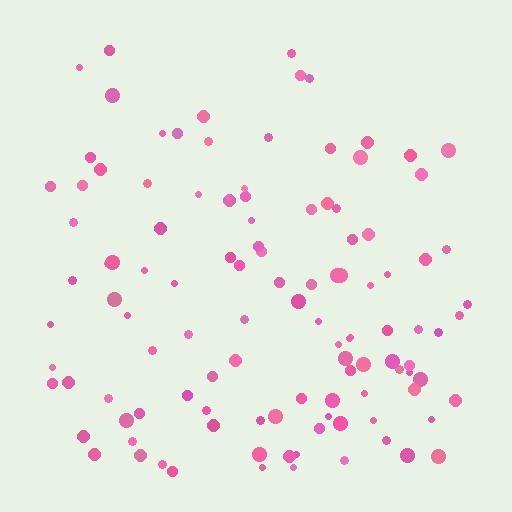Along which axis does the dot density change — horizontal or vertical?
Vertical.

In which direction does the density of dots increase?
From top to bottom, with the bottom side densest.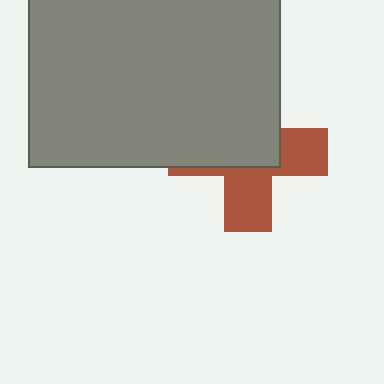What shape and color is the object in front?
The object in front is a gray rectangle.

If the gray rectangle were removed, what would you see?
You would see the complete brown cross.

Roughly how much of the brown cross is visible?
A small part of it is visible (roughly 44%).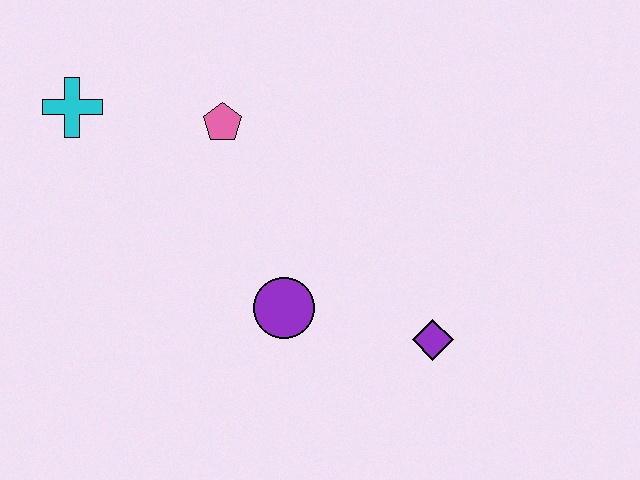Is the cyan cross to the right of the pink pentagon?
No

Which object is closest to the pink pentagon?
The cyan cross is closest to the pink pentagon.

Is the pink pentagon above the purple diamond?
Yes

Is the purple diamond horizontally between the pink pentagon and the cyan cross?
No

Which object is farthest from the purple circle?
The cyan cross is farthest from the purple circle.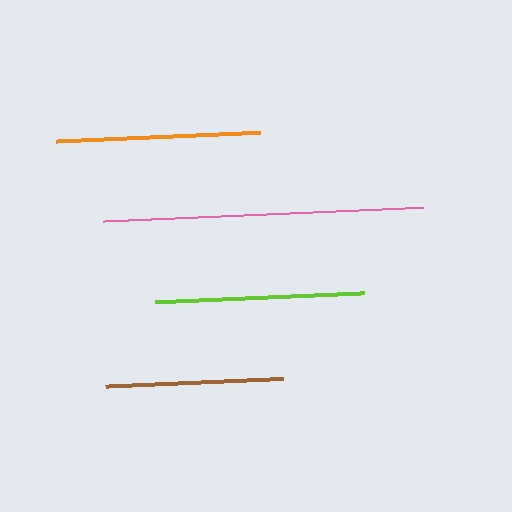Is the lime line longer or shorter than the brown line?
The lime line is longer than the brown line.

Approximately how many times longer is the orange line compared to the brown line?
The orange line is approximately 1.1 times the length of the brown line.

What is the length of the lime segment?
The lime segment is approximately 209 pixels long.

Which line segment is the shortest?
The brown line is the shortest at approximately 178 pixels.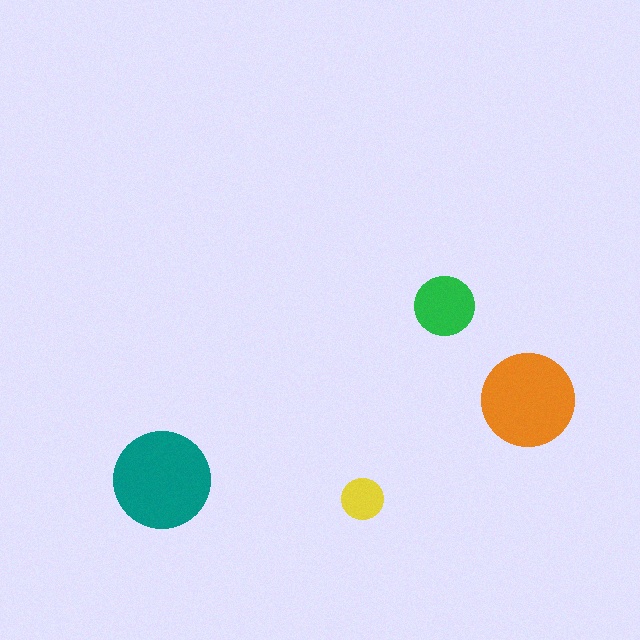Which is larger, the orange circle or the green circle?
The orange one.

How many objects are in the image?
There are 4 objects in the image.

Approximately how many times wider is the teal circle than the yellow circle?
About 2.5 times wider.